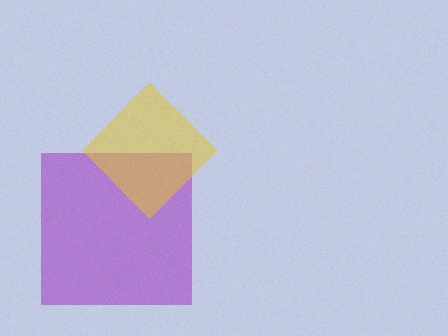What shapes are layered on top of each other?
The layered shapes are: a purple square, a yellow diamond.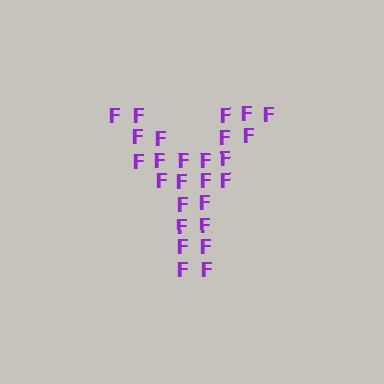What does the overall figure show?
The overall figure shows the letter Y.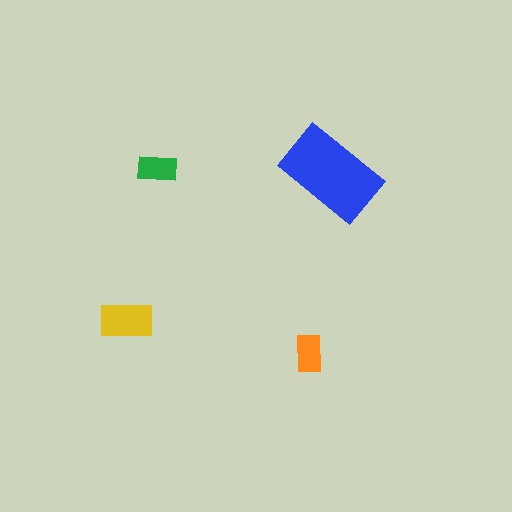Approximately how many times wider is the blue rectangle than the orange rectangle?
About 2.5 times wider.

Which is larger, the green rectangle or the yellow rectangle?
The yellow one.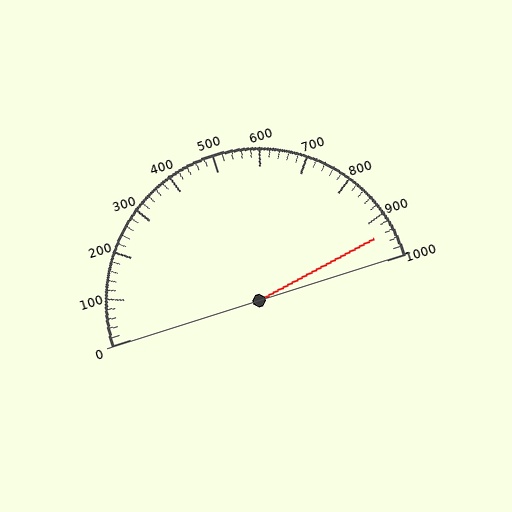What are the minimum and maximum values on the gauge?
The gauge ranges from 0 to 1000.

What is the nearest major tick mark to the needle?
The nearest major tick mark is 900.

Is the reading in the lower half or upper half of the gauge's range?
The reading is in the upper half of the range (0 to 1000).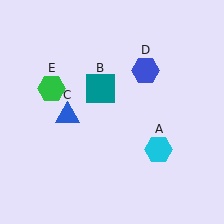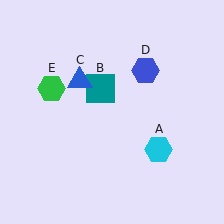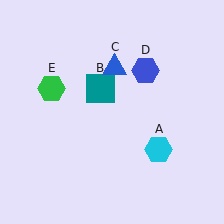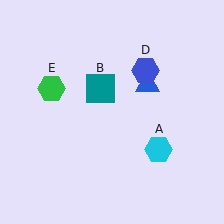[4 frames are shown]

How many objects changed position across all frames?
1 object changed position: blue triangle (object C).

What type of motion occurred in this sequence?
The blue triangle (object C) rotated clockwise around the center of the scene.